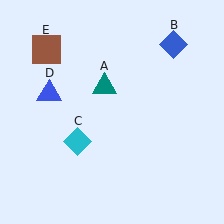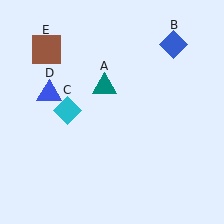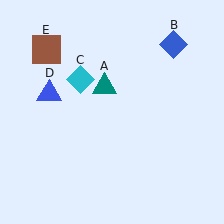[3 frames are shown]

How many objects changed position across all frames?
1 object changed position: cyan diamond (object C).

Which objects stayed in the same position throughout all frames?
Teal triangle (object A) and blue diamond (object B) and blue triangle (object D) and brown square (object E) remained stationary.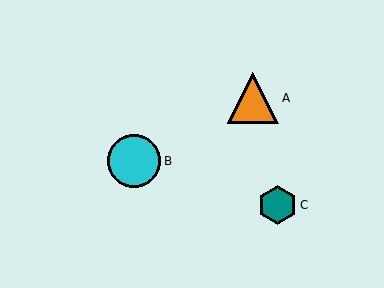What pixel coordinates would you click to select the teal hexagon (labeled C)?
Click at (278, 205) to select the teal hexagon C.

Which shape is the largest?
The cyan circle (labeled B) is the largest.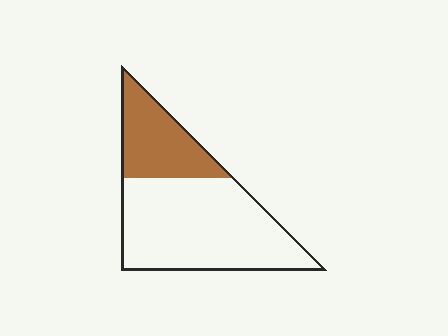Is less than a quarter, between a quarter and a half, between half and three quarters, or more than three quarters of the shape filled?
Between a quarter and a half.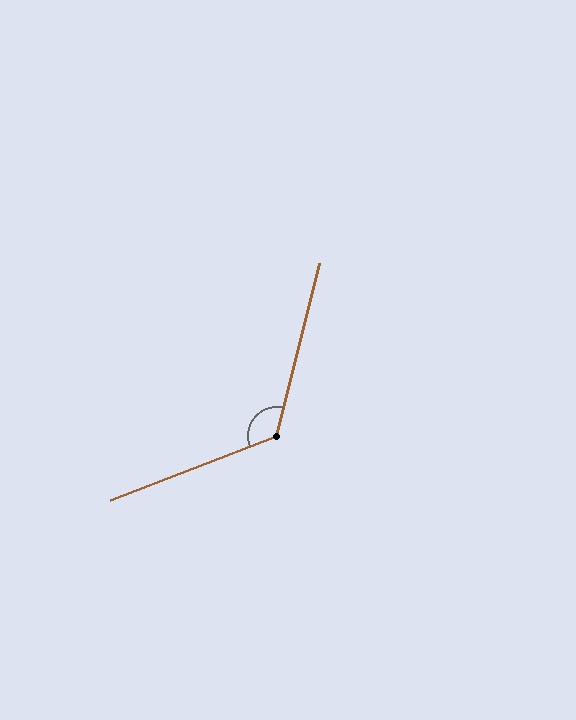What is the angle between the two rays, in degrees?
Approximately 125 degrees.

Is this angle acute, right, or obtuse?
It is obtuse.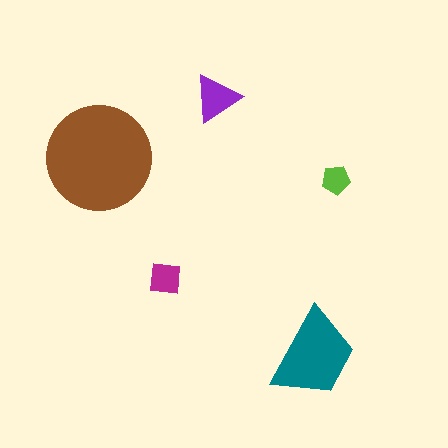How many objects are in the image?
There are 5 objects in the image.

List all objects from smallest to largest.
The lime pentagon, the magenta square, the purple triangle, the teal trapezoid, the brown circle.